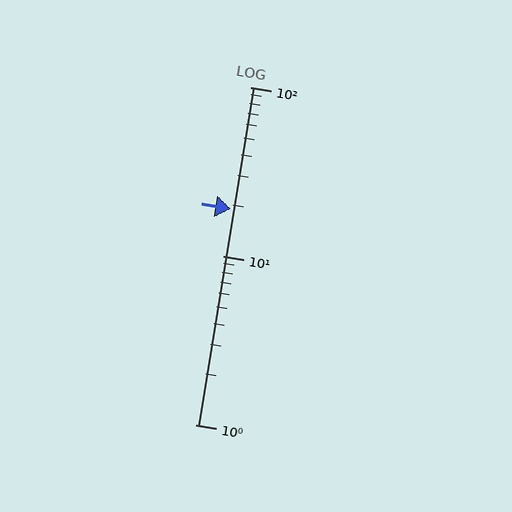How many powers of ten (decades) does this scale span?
The scale spans 2 decades, from 1 to 100.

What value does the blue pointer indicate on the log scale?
The pointer indicates approximately 19.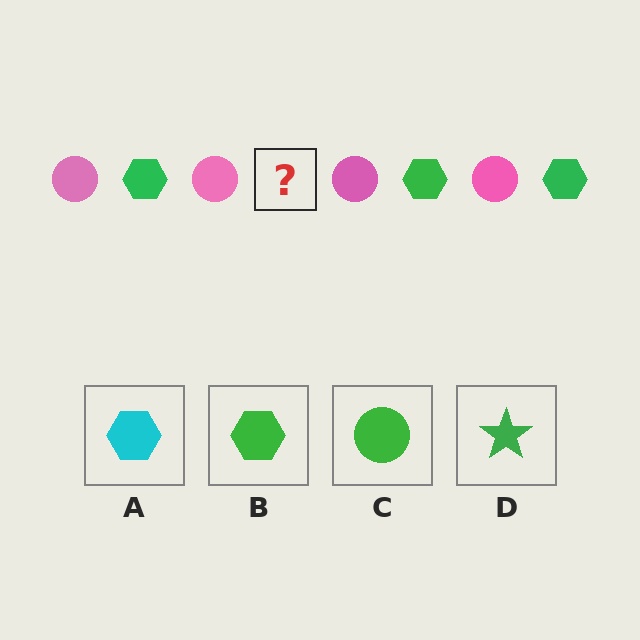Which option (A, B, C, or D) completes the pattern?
B.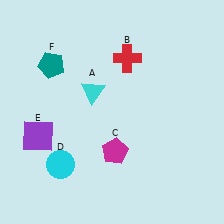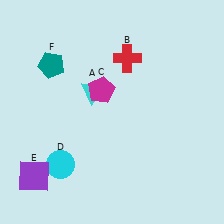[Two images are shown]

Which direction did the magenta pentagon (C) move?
The magenta pentagon (C) moved up.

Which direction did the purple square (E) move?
The purple square (E) moved down.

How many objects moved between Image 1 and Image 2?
2 objects moved between the two images.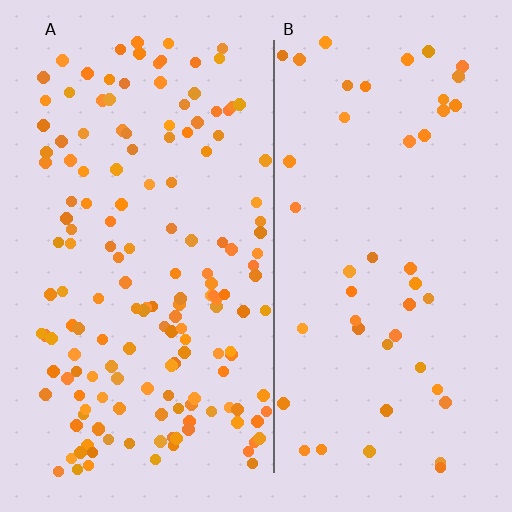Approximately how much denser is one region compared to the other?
Approximately 3.3× — region A over region B.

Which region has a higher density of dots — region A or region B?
A (the left).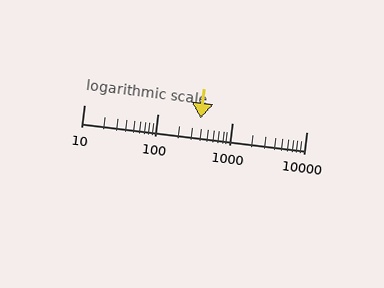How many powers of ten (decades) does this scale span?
The scale spans 3 decades, from 10 to 10000.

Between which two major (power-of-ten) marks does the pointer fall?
The pointer is between 100 and 1000.